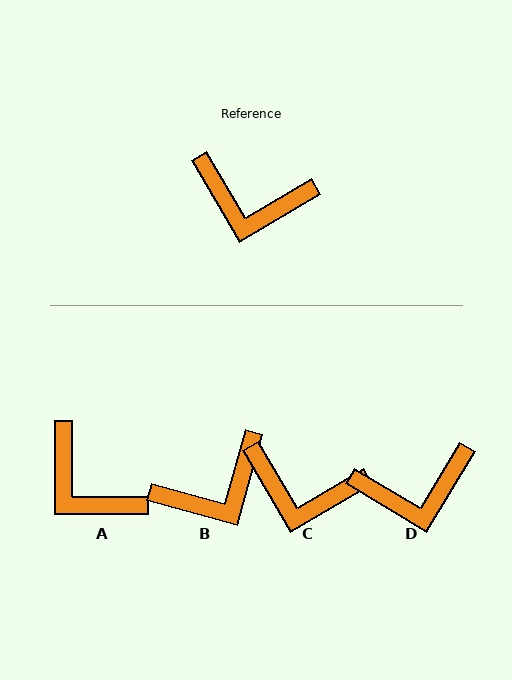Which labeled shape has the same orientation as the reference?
C.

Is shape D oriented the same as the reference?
No, it is off by about 29 degrees.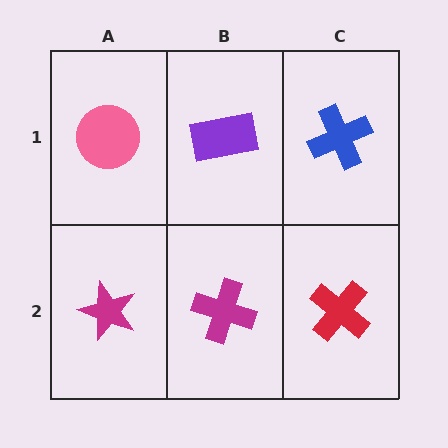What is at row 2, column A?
A magenta star.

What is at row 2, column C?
A red cross.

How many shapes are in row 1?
3 shapes.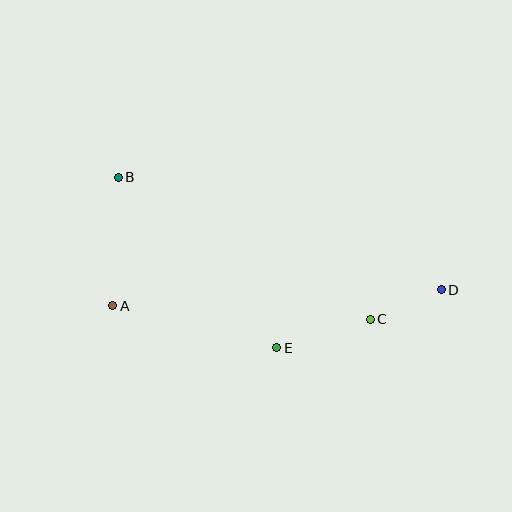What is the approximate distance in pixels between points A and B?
The distance between A and B is approximately 129 pixels.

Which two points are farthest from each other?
Points B and D are farthest from each other.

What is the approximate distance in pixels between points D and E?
The distance between D and E is approximately 174 pixels.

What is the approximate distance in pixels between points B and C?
The distance between B and C is approximately 289 pixels.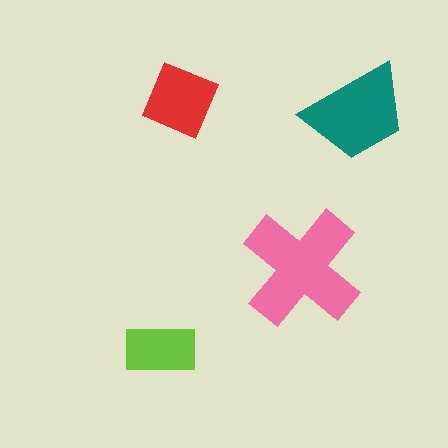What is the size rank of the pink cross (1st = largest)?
1st.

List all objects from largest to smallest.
The pink cross, the teal trapezoid, the red square, the lime rectangle.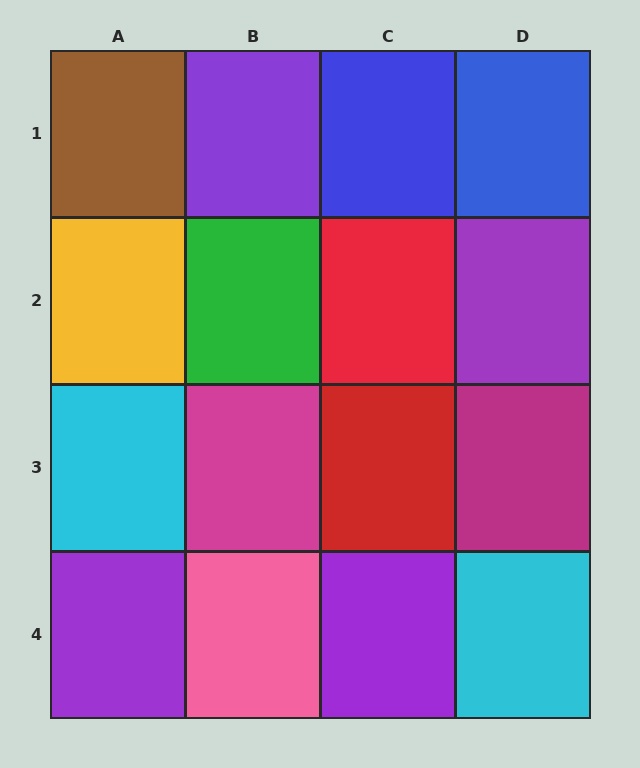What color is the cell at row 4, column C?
Purple.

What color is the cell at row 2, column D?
Purple.